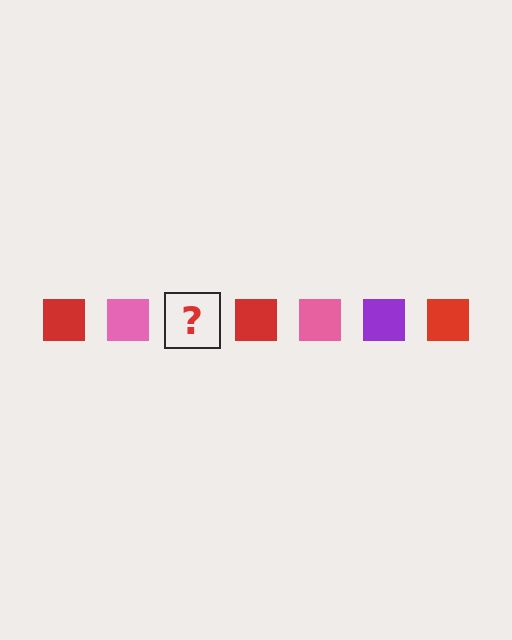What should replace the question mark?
The question mark should be replaced with a purple square.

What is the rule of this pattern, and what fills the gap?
The rule is that the pattern cycles through red, pink, purple squares. The gap should be filled with a purple square.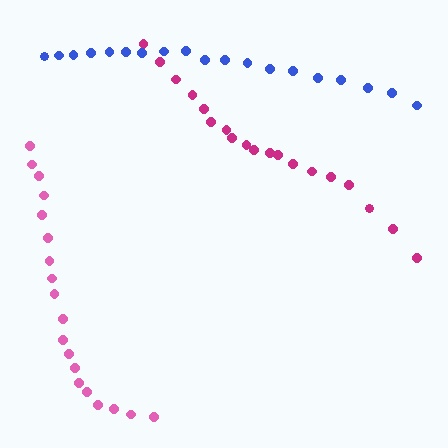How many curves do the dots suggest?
There are 3 distinct paths.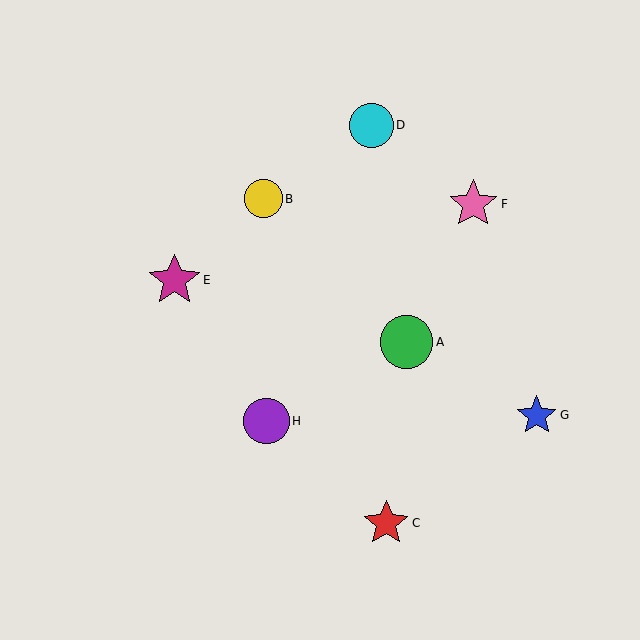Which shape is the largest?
The green circle (labeled A) is the largest.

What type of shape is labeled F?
Shape F is a pink star.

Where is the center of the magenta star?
The center of the magenta star is at (175, 280).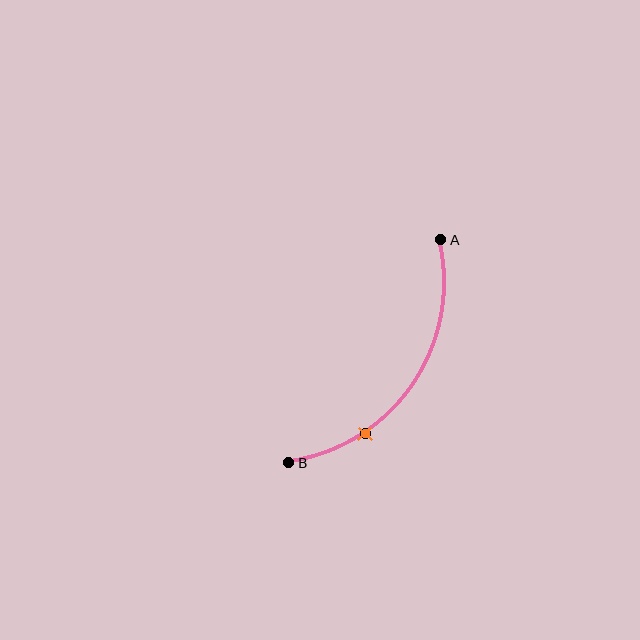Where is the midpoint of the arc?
The arc midpoint is the point on the curve farthest from the straight line joining A and B. It sits below and to the right of that line.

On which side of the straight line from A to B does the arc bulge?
The arc bulges below and to the right of the straight line connecting A and B.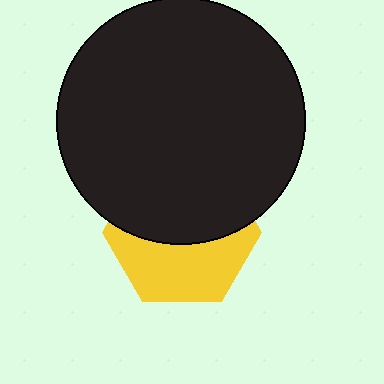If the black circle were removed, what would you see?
You would see the complete yellow hexagon.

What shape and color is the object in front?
The object in front is a black circle.